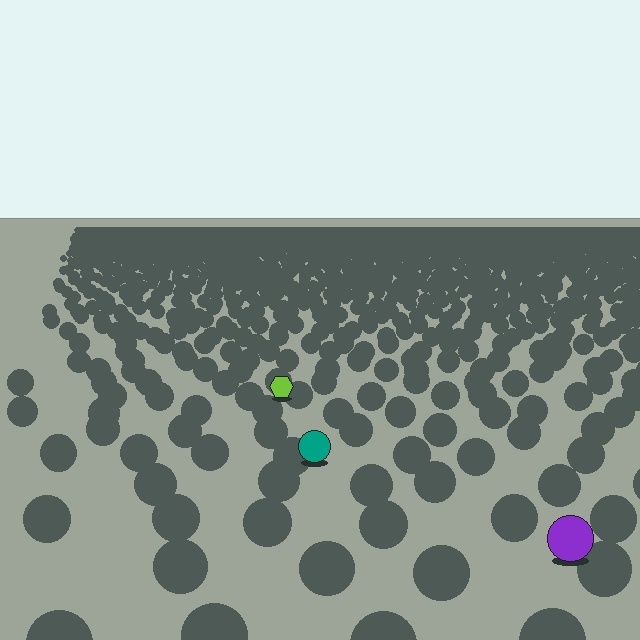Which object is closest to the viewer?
The purple circle is closest. The texture marks near it are larger and more spread out.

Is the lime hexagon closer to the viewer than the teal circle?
No. The teal circle is closer — you can tell from the texture gradient: the ground texture is coarser near it.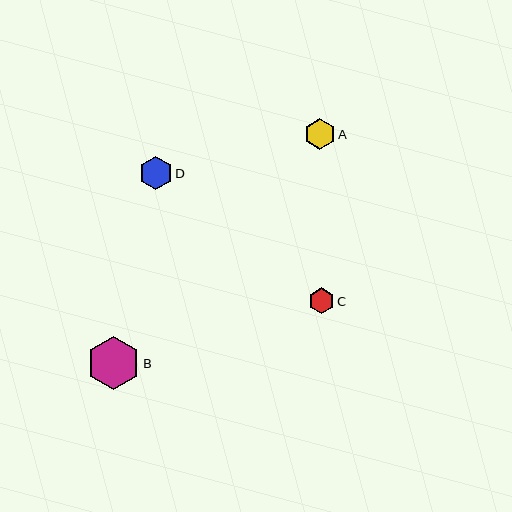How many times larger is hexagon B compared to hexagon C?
Hexagon B is approximately 2.1 times the size of hexagon C.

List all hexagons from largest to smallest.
From largest to smallest: B, D, A, C.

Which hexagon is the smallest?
Hexagon C is the smallest with a size of approximately 26 pixels.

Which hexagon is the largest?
Hexagon B is the largest with a size of approximately 54 pixels.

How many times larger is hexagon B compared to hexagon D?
Hexagon B is approximately 1.6 times the size of hexagon D.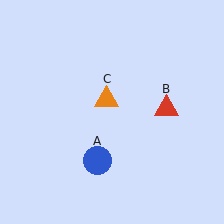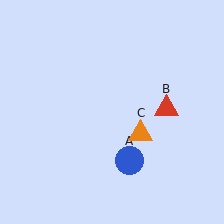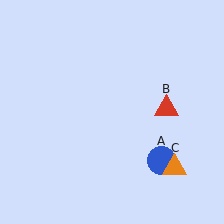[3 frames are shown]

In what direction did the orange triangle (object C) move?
The orange triangle (object C) moved down and to the right.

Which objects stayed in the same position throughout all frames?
Red triangle (object B) remained stationary.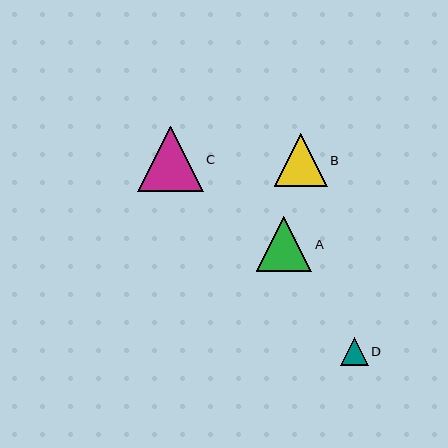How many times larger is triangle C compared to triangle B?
Triangle C is approximately 1.2 times the size of triangle B.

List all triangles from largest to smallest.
From largest to smallest: C, A, B, D.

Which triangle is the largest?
Triangle C is the largest with a size of approximately 66 pixels.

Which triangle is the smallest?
Triangle D is the smallest with a size of approximately 28 pixels.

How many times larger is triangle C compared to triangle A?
Triangle C is approximately 1.2 times the size of triangle A.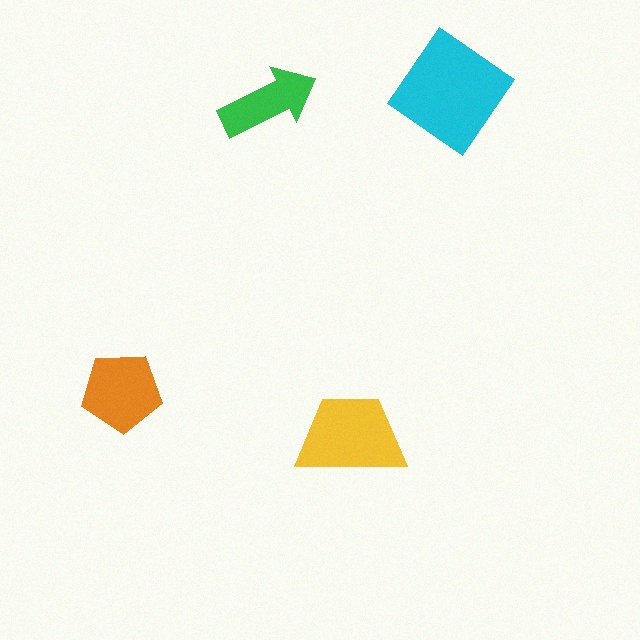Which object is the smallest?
The green arrow.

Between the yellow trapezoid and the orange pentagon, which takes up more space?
The yellow trapezoid.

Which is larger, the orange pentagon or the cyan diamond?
The cyan diamond.